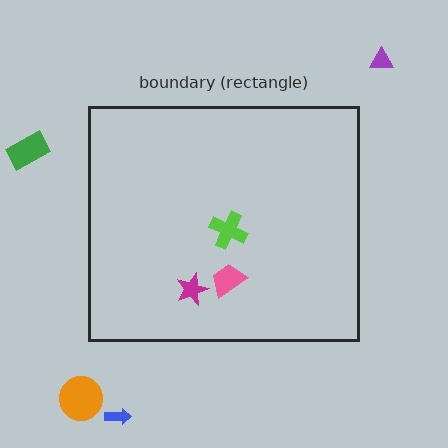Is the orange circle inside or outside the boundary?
Outside.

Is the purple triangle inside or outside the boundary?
Outside.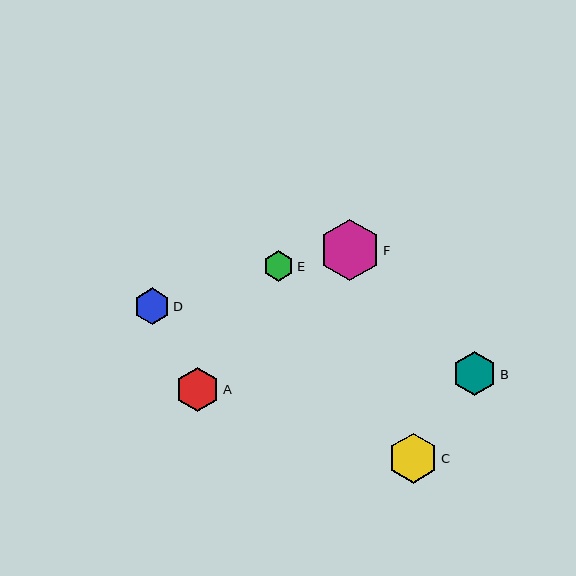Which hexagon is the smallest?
Hexagon E is the smallest with a size of approximately 31 pixels.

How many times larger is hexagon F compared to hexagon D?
Hexagon F is approximately 1.7 times the size of hexagon D.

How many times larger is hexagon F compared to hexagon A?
Hexagon F is approximately 1.4 times the size of hexagon A.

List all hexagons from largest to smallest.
From largest to smallest: F, C, A, B, D, E.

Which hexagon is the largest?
Hexagon F is the largest with a size of approximately 61 pixels.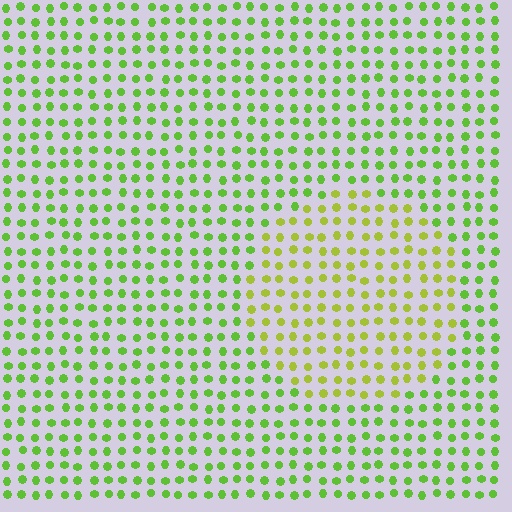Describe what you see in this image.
The image is filled with small lime elements in a uniform arrangement. A circle-shaped region is visible where the elements are tinted to a slightly different hue, forming a subtle color boundary.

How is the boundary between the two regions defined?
The boundary is defined purely by a slight shift in hue (about 29 degrees). Spacing, size, and orientation are identical on both sides.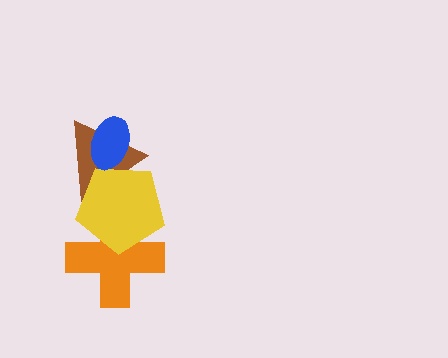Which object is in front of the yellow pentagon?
The blue ellipse is in front of the yellow pentagon.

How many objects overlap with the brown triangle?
2 objects overlap with the brown triangle.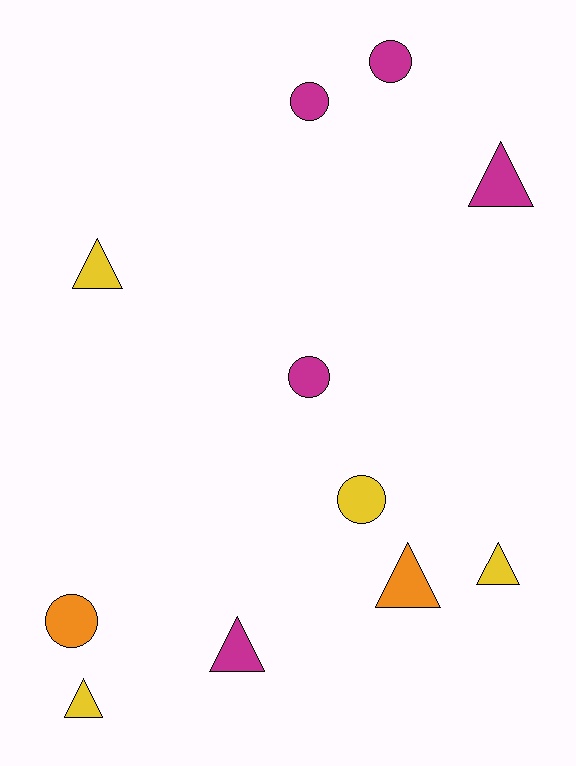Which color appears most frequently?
Magenta, with 5 objects.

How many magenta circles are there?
There are 3 magenta circles.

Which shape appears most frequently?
Triangle, with 6 objects.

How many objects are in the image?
There are 11 objects.